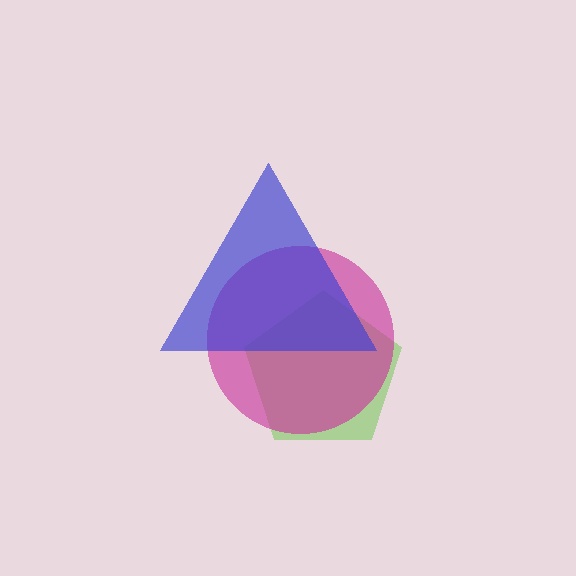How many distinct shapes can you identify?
There are 3 distinct shapes: a lime pentagon, a magenta circle, a blue triangle.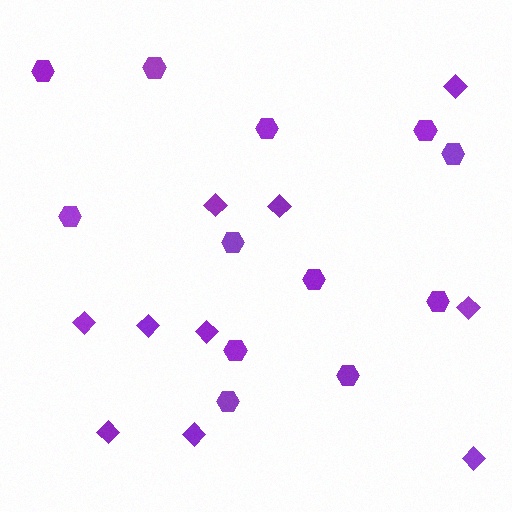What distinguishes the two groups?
There are 2 groups: one group of hexagons (12) and one group of diamonds (10).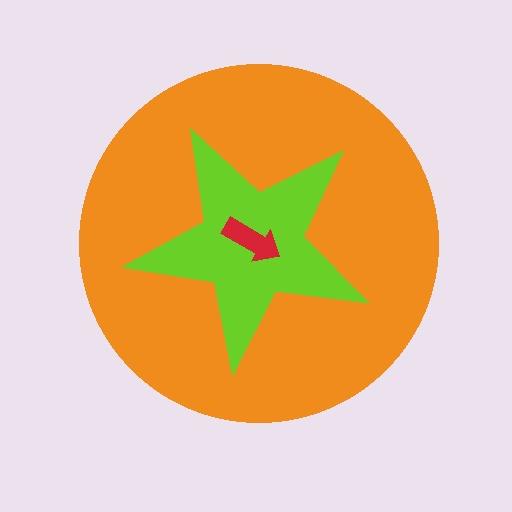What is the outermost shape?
The orange circle.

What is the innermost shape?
The red arrow.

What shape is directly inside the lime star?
The red arrow.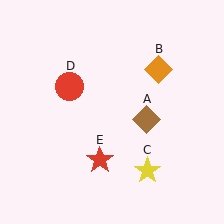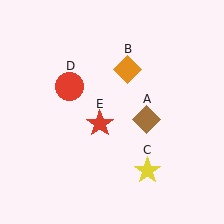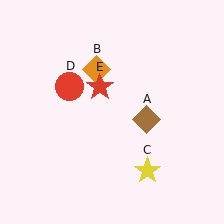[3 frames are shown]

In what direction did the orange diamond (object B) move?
The orange diamond (object B) moved left.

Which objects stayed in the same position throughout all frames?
Brown diamond (object A) and yellow star (object C) and red circle (object D) remained stationary.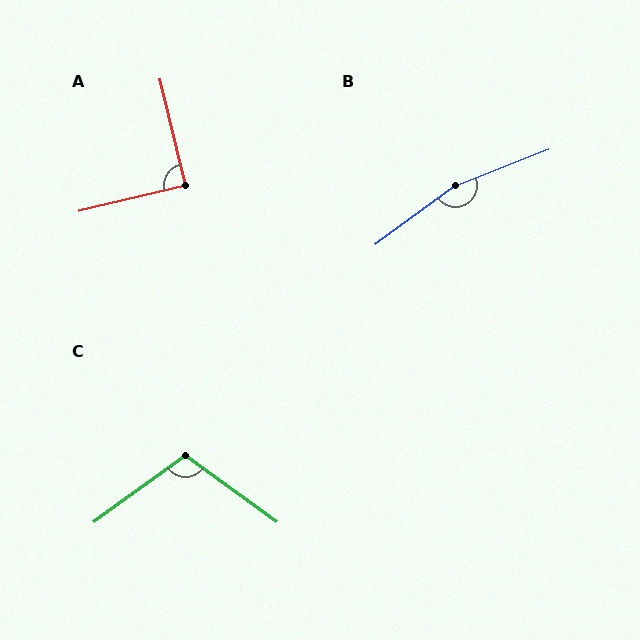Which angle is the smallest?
A, at approximately 90 degrees.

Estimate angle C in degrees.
Approximately 108 degrees.